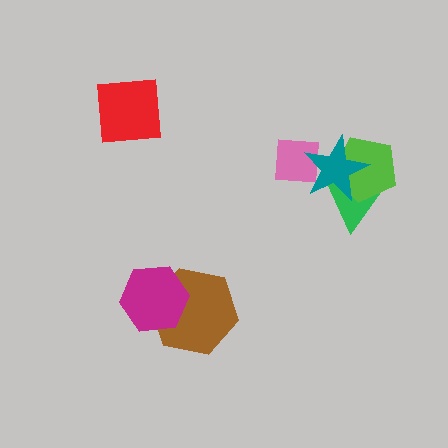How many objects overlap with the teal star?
3 objects overlap with the teal star.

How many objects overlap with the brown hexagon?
1 object overlaps with the brown hexagon.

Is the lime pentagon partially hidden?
Yes, it is partially covered by another shape.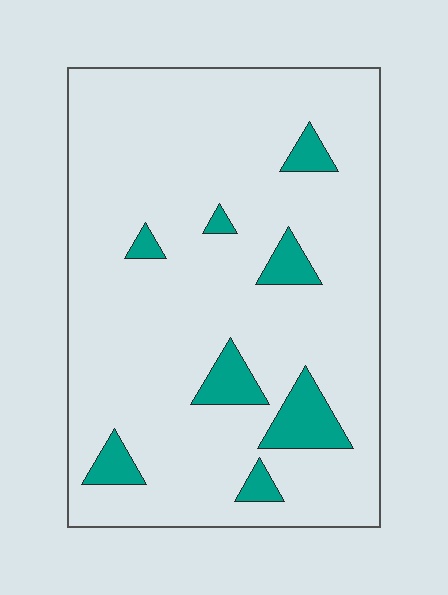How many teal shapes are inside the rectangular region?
8.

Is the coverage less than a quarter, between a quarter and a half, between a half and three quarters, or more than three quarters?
Less than a quarter.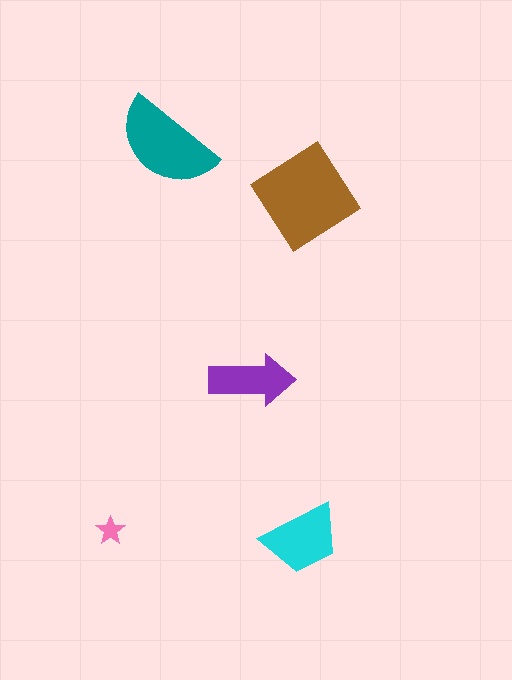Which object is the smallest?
The pink star.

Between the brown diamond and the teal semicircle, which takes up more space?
The brown diamond.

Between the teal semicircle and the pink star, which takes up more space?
The teal semicircle.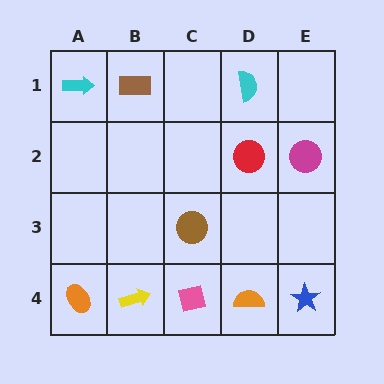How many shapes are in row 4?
5 shapes.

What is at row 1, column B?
A brown rectangle.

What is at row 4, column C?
A pink square.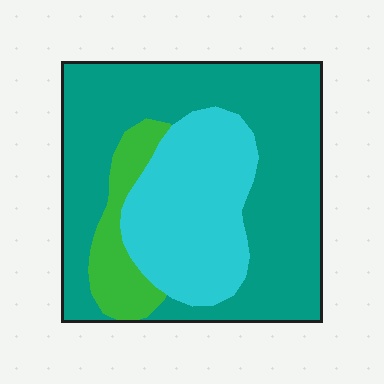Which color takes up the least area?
Green, at roughly 10%.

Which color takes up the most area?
Teal, at roughly 60%.